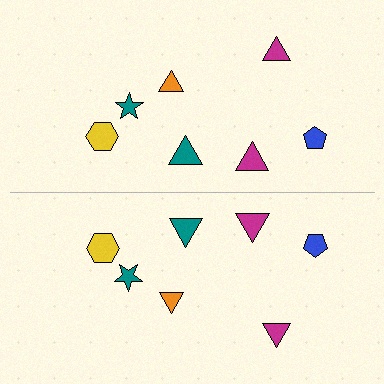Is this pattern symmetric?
Yes, this pattern has bilateral (reflection) symmetry.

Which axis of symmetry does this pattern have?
The pattern has a horizontal axis of symmetry running through the center of the image.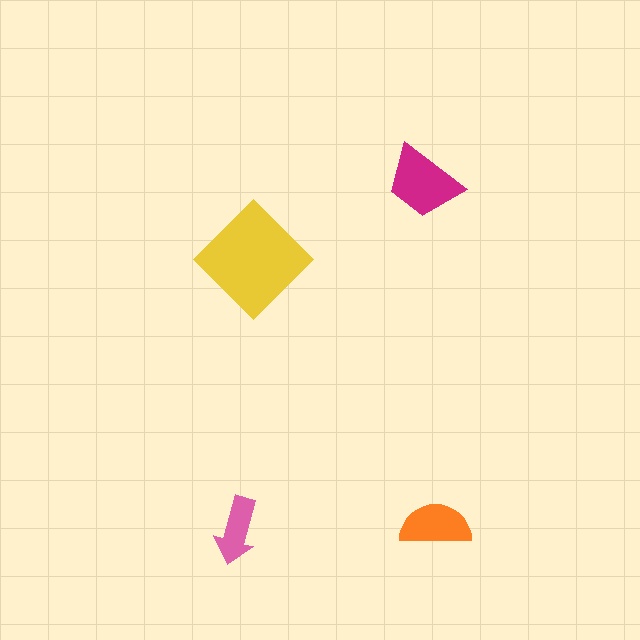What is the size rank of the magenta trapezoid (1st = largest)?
2nd.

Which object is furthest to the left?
The pink arrow is leftmost.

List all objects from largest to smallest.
The yellow diamond, the magenta trapezoid, the orange semicircle, the pink arrow.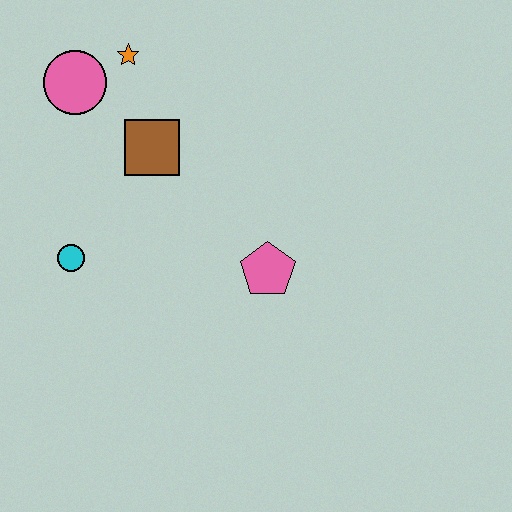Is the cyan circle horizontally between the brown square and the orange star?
No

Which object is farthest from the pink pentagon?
The pink circle is farthest from the pink pentagon.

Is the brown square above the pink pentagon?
Yes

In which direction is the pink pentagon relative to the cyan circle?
The pink pentagon is to the right of the cyan circle.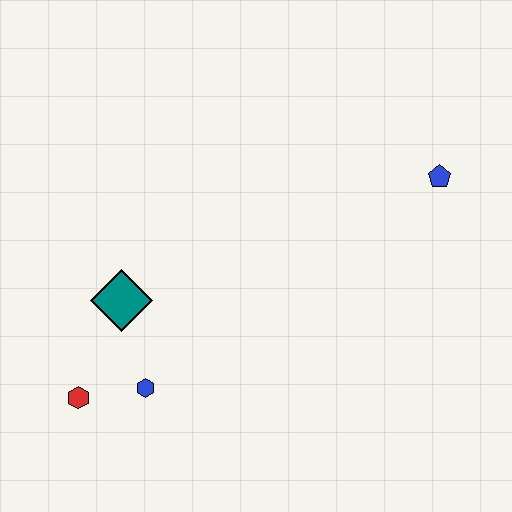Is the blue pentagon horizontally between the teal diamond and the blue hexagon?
No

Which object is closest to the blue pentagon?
The teal diamond is closest to the blue pentagon.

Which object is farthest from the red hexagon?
The blue pentagon is farthest from the red hexagon.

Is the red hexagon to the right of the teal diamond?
No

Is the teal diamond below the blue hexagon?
No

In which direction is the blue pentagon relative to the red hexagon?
The blue pentagon is to the right of the red hexagon.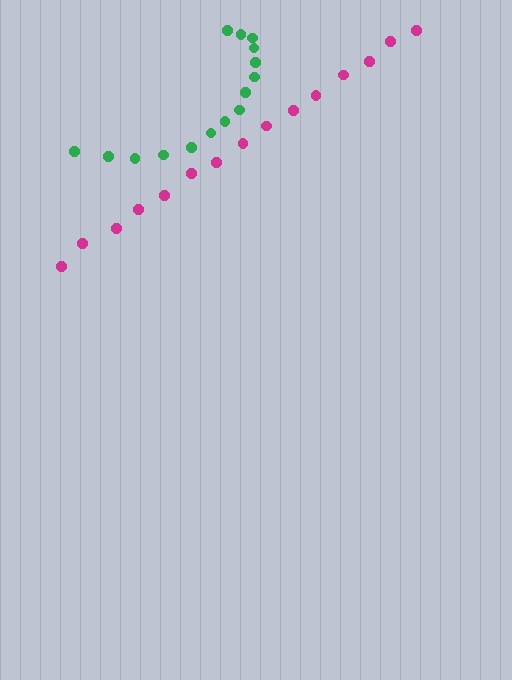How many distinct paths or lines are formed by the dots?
There are 2 distinct paths.